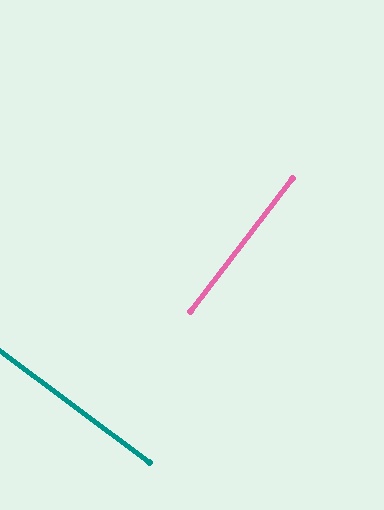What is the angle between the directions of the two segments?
Approximately 89 degrees.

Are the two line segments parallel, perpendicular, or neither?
Perpendicular — they meet at approximately 89°.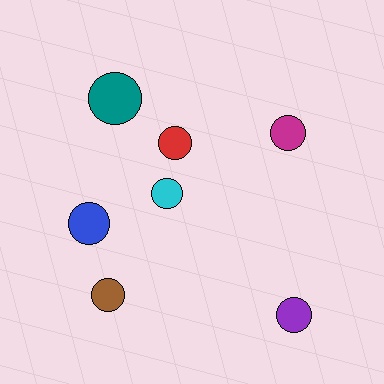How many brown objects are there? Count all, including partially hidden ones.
There is 1 brown object.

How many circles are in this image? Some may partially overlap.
There are 7 circles.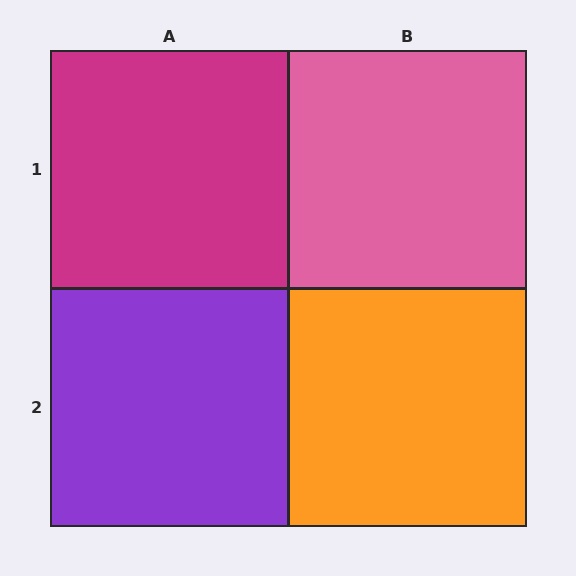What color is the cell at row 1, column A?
Magenta.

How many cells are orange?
1 cell is orange.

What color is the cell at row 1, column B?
Pink.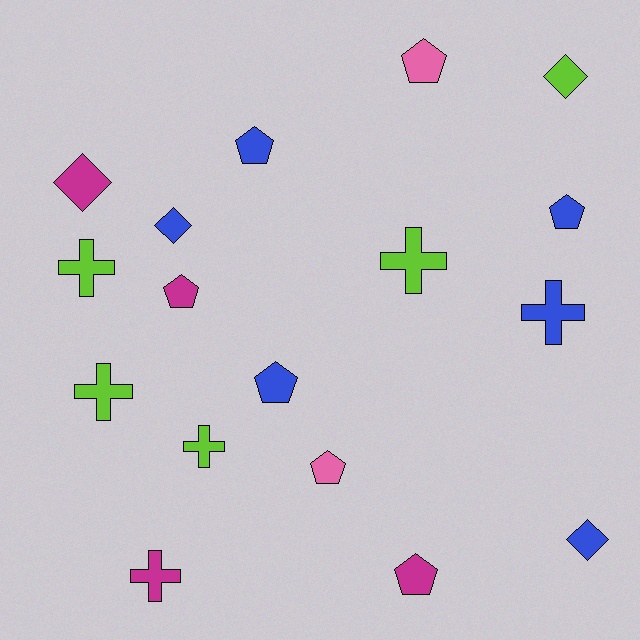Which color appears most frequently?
Blue, with 6 objects.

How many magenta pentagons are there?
There are 2 magenta pentagons.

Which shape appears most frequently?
Pentagon, with 7 objects.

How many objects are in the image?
There are 17 objects.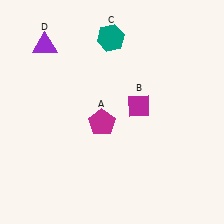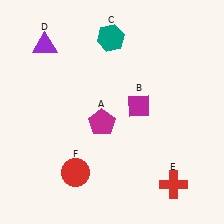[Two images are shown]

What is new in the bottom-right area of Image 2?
A red cross (E) was added in the bottom-right area of Image 2.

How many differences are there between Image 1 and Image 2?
There are 2 differences between the two images.